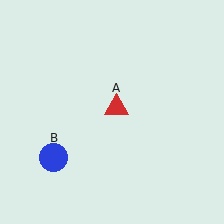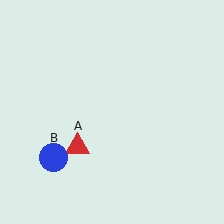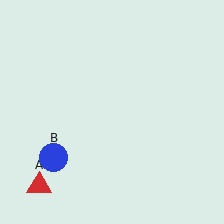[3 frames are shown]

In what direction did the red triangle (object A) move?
The red triangle (object A) moved down and to the left.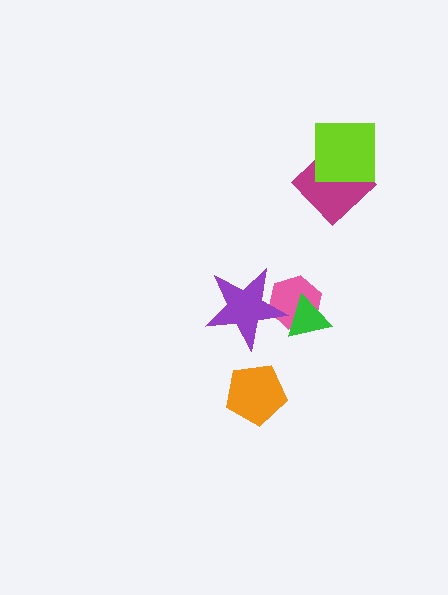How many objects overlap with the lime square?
1 object overlaps with the lime square.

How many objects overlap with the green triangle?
2 objects overlap with the green triangle.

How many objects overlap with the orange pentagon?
0 objects overlap with the orange pentagon.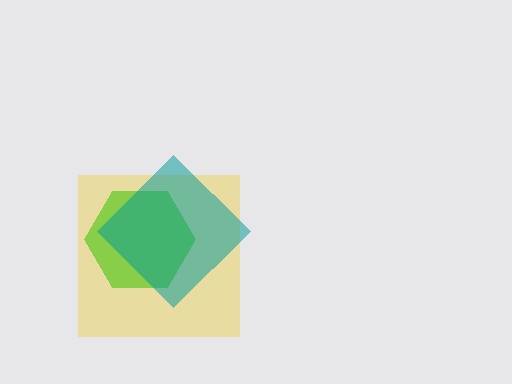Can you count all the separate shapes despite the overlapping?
Yes, there are 3 separate shapes.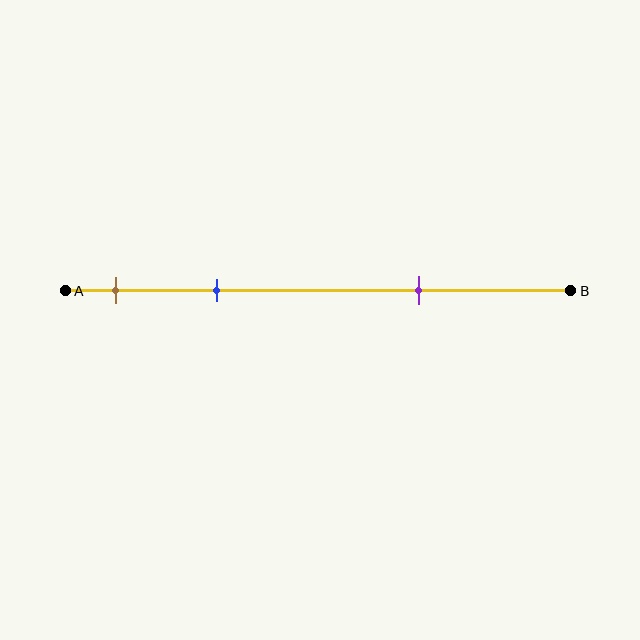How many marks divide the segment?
There are 3 marks dividing the segment.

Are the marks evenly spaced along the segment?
No, the marks are not evenly spaced.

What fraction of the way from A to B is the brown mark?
The brown mark is approximately 10% (0.1) of the way from A to B.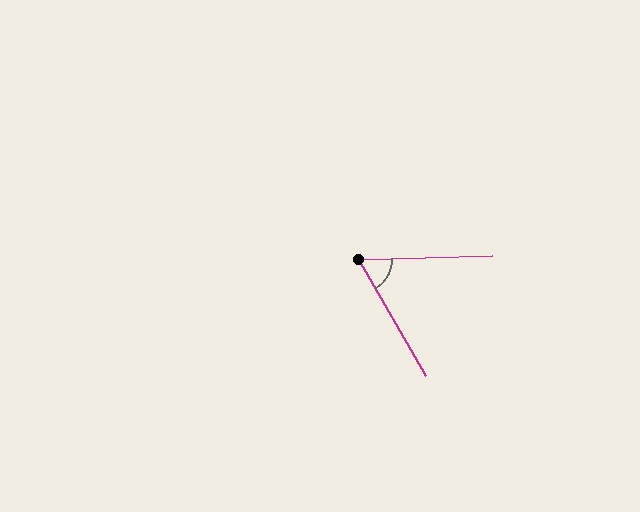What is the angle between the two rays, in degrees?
Approximately 62 degrees.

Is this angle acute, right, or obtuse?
It is acute.